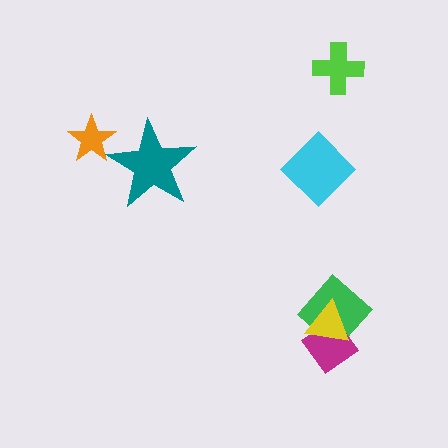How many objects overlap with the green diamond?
2 objects overlap with the green diamond.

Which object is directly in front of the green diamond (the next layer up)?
The magenta diamond is directly in front of the green diamond.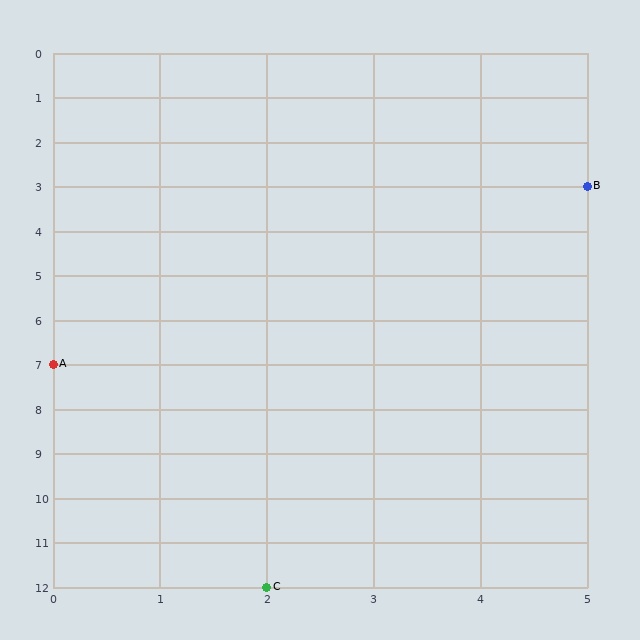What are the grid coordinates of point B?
Point B is at grid coordinates (5, 3).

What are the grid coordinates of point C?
Point C is at grid coordinates (2, 12).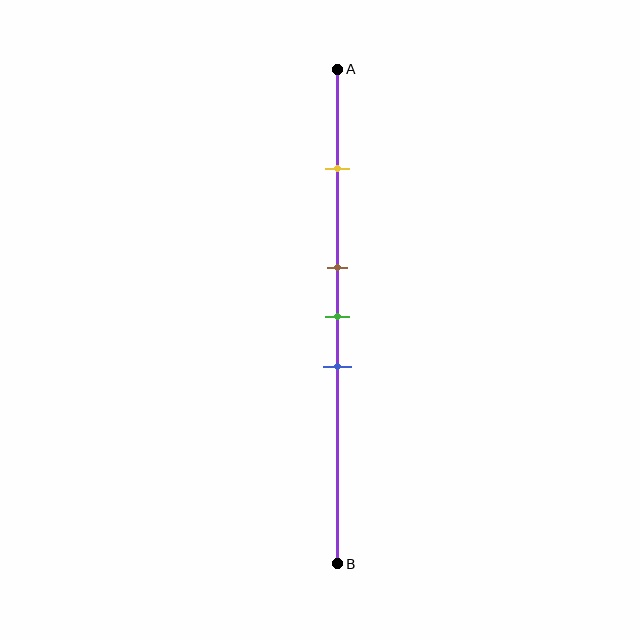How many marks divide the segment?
There are 4 marks dividing the segment.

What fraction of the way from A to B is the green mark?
The green mark is approximately 50% (0.5) of the way from A to B.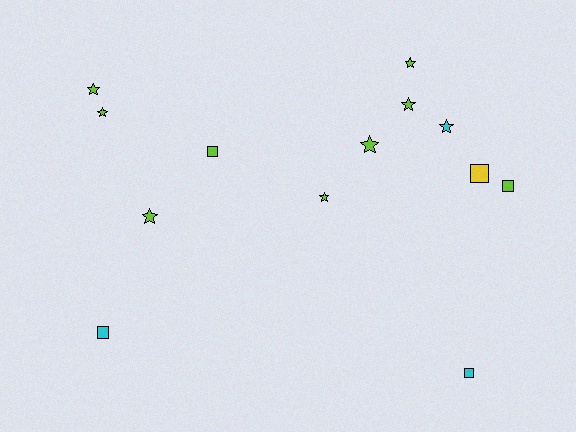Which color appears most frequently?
Lime, with 9 objects.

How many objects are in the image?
There are 13 objects.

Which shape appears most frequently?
Star, with 8 objects.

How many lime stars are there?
There are 7 lime stars.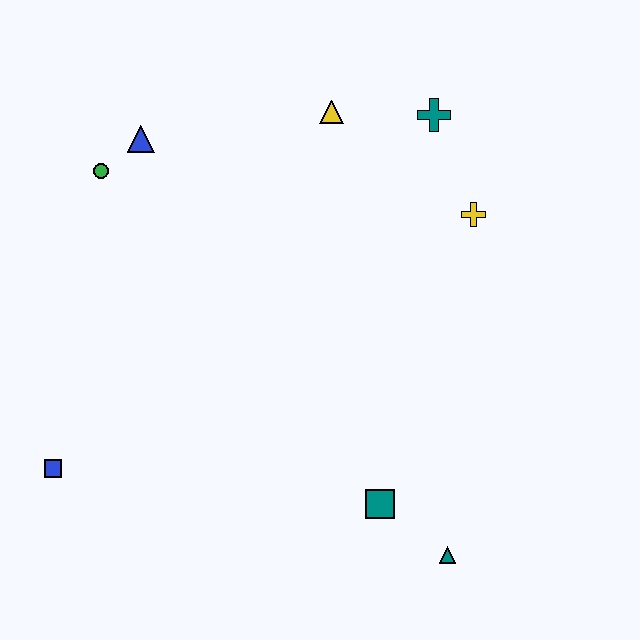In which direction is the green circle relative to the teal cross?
The green circle is to the left of the teal cross.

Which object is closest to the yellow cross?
The teal cross is closest to the yellow cross.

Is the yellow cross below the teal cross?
Yes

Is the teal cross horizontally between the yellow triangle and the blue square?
No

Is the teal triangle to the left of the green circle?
No